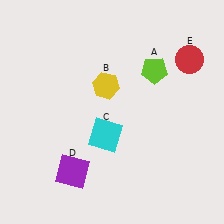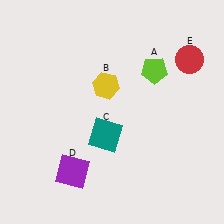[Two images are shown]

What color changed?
The square (C) changed from cyan in Image 1 to teal in Image 2.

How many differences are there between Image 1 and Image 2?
There is 1 difference between the two images.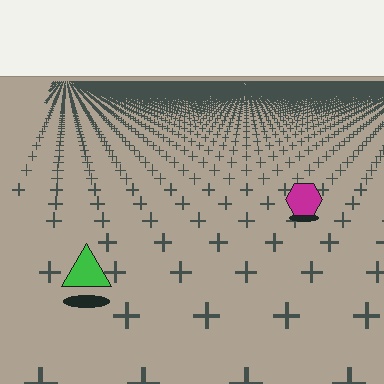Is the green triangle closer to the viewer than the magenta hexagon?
Yes. The green triangle is closer — you can tell from the texture gradient: the ground texture is coarser near it.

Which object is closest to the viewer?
The green triangle is closest. The texture marks near it are larger and more spread out.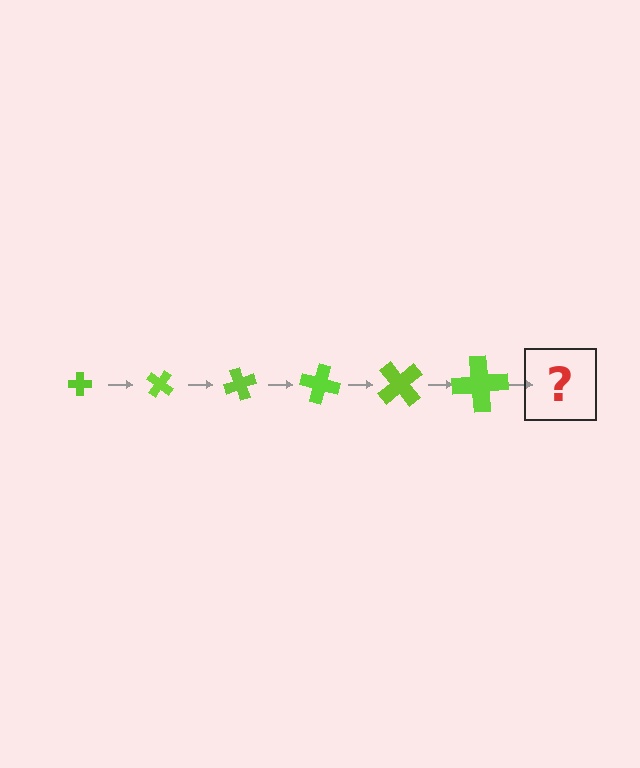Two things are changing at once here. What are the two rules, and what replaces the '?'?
The two rules are that the cross grows larger each step and it rotates 35 degrees each step. The '?' should be a cross, larger than the previous one and rotated 210 degrees from the start.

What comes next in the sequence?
The next element should be a cross, larger than the previous one and rotated 210 degrees from the start.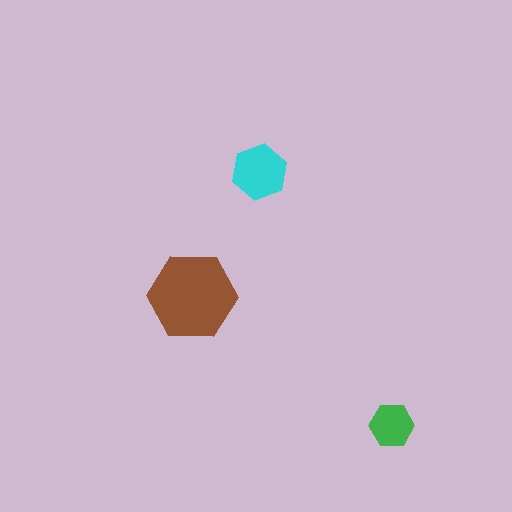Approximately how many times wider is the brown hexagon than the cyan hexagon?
About 1.5 times wider.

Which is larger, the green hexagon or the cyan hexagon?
The cyan one.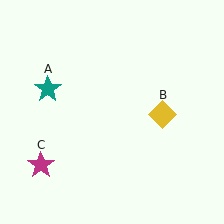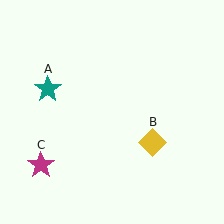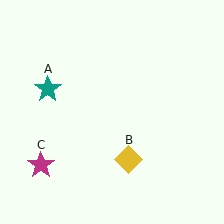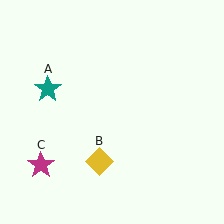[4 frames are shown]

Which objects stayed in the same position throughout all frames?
Teal star (object A) and magenta star (object C) remained stationary.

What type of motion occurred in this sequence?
The yellow diamond (object B) rotated clockwise around the center of the scene.